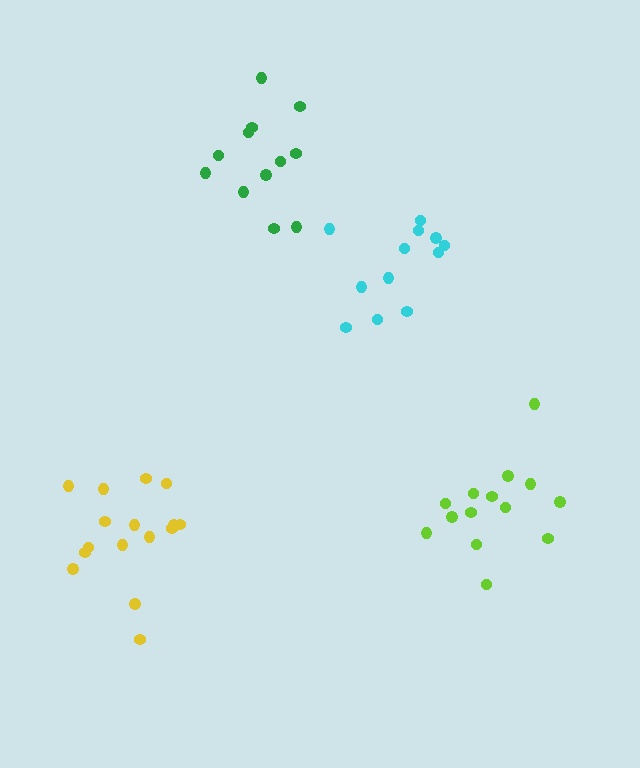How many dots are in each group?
Group 1: 12 dots, Group 2: 16 dots, Group 3: 14 dots, Group 4: 12 dots (54 total).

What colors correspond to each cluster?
The clusters are colored: cyan, yellow, lime, green.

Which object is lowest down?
The yellow cluster is bottommost.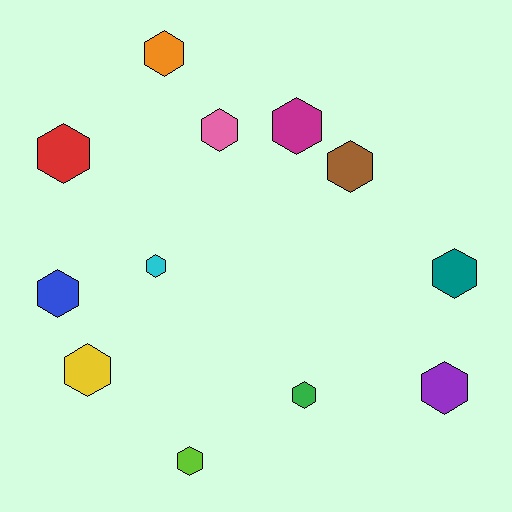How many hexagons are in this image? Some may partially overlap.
There are 12 hexagons.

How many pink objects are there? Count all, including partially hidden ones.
There is 1 pink object.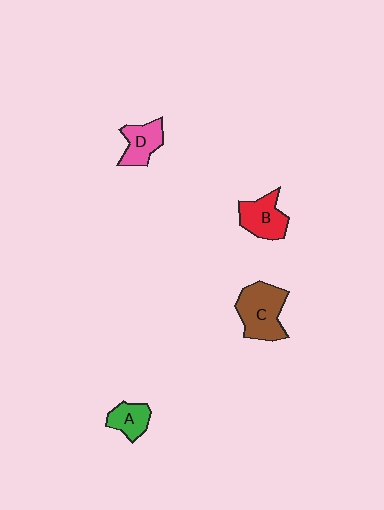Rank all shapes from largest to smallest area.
From largest to smallest: C (brown), B (red), D (pink), A (green).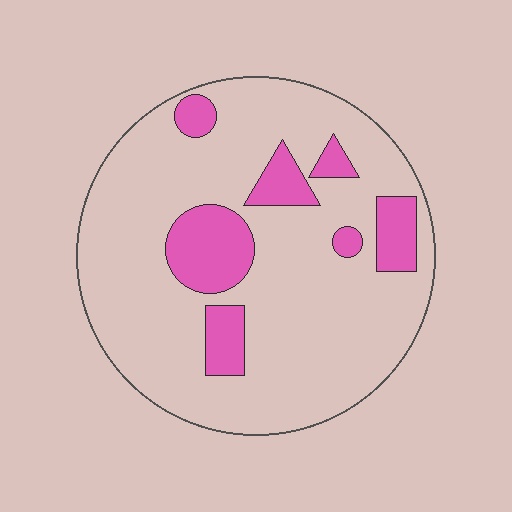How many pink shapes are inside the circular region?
7.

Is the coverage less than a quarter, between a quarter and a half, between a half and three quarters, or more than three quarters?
Less than a quarter.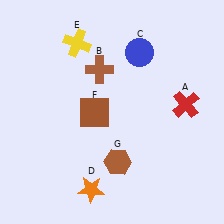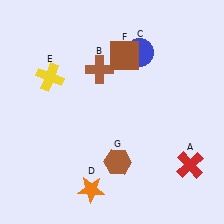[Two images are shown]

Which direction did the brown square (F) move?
The brown square (F) moved up.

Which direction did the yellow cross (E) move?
The yellow cross (E) moved down.